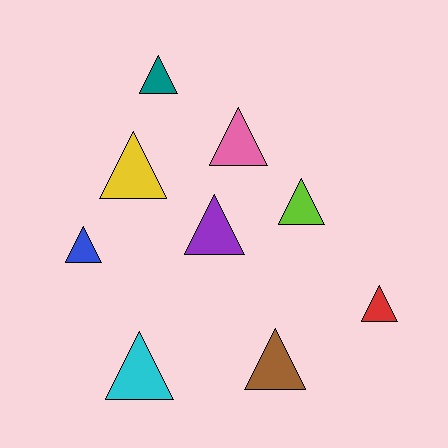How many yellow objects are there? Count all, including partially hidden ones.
There is 1 yellow object.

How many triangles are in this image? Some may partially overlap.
There are 9 triangles.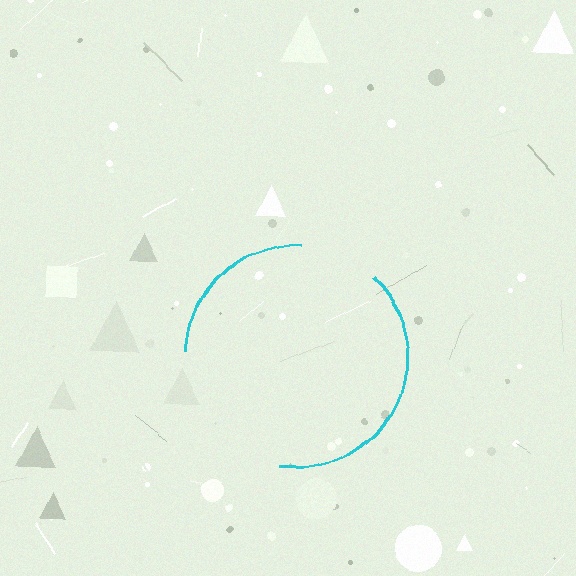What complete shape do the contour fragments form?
The contour fragments form a circle.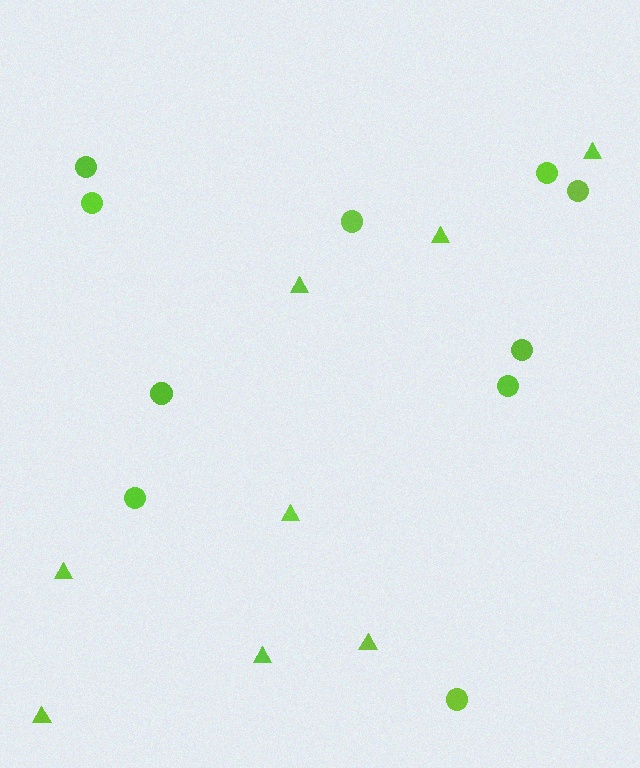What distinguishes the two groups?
There are 2 groups: one group of triangles (8) and one group of circles (10).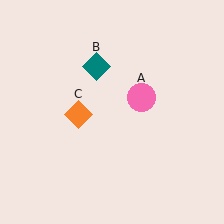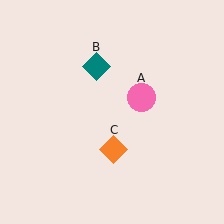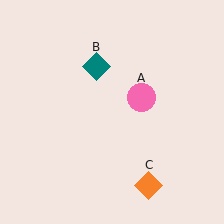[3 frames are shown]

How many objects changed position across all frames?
1 object changed position: orange diamond (object C).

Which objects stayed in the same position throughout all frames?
Pink circle (object A) and teal diamond (object B) remained stationary.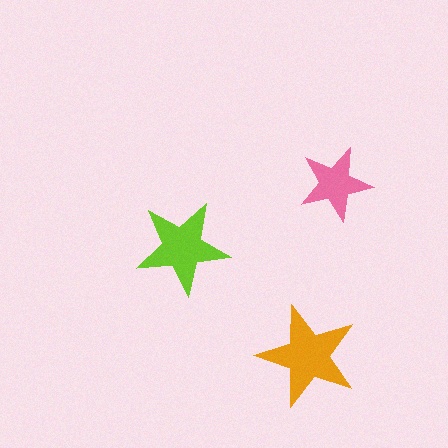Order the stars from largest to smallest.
the orange one, the lime one, the pink one.